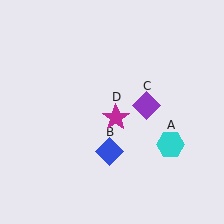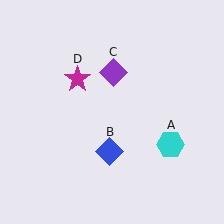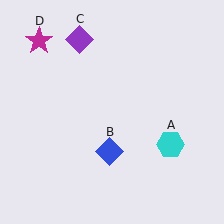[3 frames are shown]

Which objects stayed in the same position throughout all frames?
Cyan hexagon (object A) and blue diamond (object B) remained stationary.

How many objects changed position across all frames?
2 objects changed position: purple diamond (object C), magenta star (object D).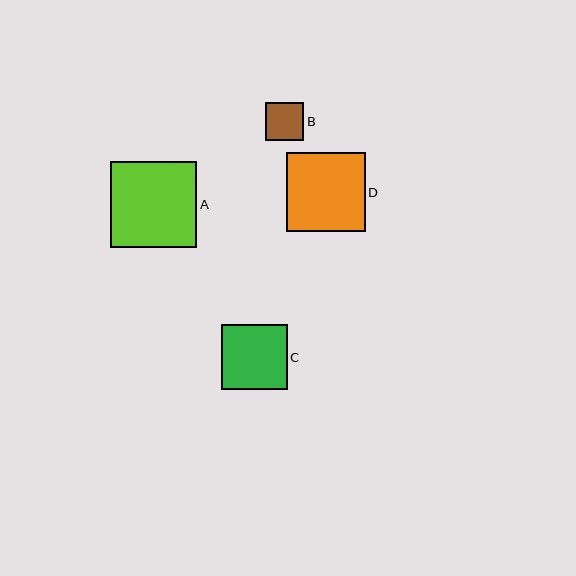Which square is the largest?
Square A is the largest with a size of approximately 86 pixels.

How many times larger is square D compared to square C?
Square D is approximately 1.2 times the size of square C.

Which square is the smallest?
Square B is the smallest with a size of approximately 38 pixels.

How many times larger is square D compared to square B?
Square D is approximately 2.1 times the size of square B.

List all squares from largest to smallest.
From largest to smallest: A, D, C, B.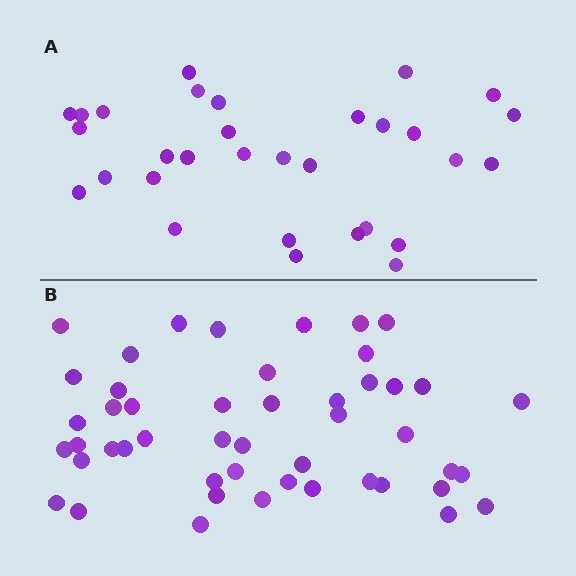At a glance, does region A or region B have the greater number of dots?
Region B (the bottom region) has more dots.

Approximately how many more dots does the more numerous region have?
Region B has approximately 15 more dots than region A.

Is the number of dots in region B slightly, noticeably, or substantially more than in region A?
Region B has substantially more. The ratio is roughly 1.5 to 1.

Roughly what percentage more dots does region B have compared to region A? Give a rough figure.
About 55% more.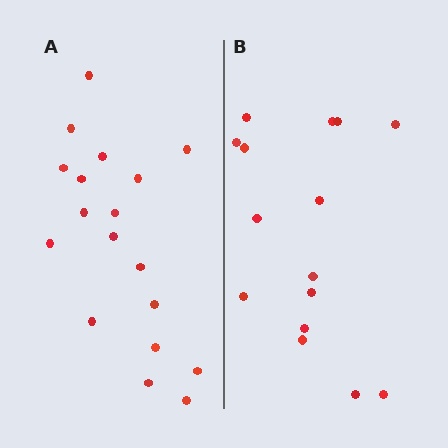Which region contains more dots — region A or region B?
Region A (the left region) has more dots.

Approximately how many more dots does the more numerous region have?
Region A has just a few more — roughly 2 or 3 more dots than region B.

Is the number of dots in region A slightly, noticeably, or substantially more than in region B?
Region A has only slightly more — the two regions are fairly close. The ratio is roughly 1.2 to 1.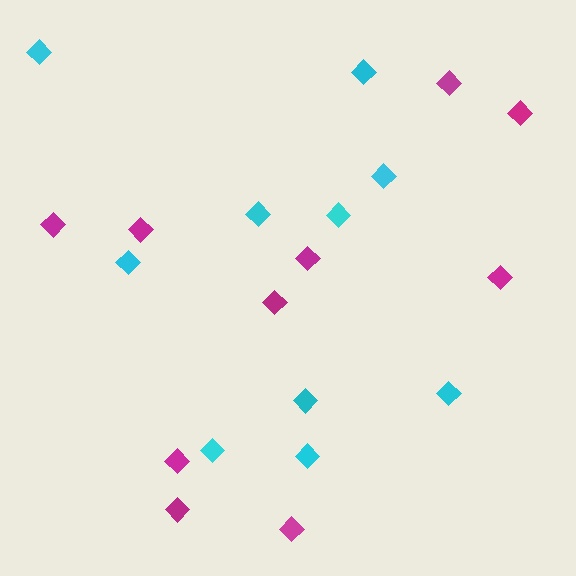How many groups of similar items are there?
There are 2 groups: one group of magenta diamonds (10) and one group of cyan diamonds (10).